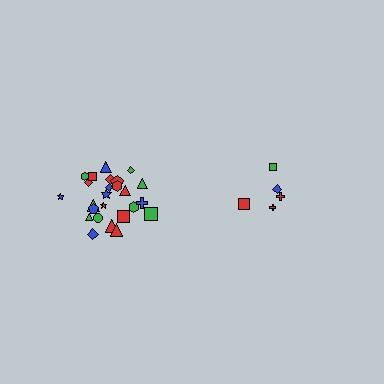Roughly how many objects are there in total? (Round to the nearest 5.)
Roughly 30 objects in total.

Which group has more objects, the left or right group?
The left group.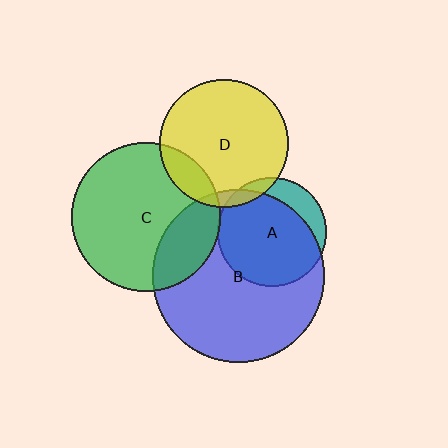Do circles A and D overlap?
Yes.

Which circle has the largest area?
Circle B (blue).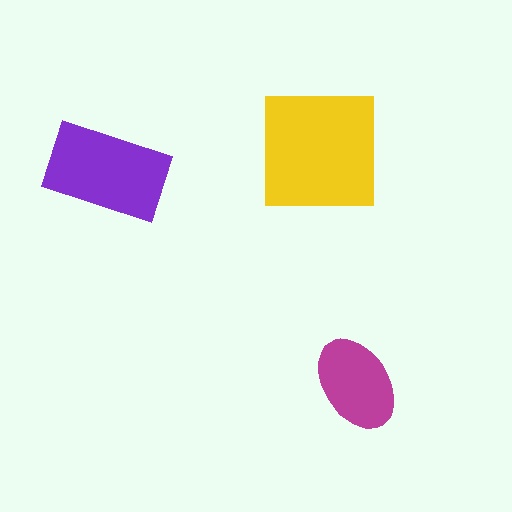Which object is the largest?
The yellow square.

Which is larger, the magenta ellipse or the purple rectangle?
The purple rectangle.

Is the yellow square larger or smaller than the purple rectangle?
Larger.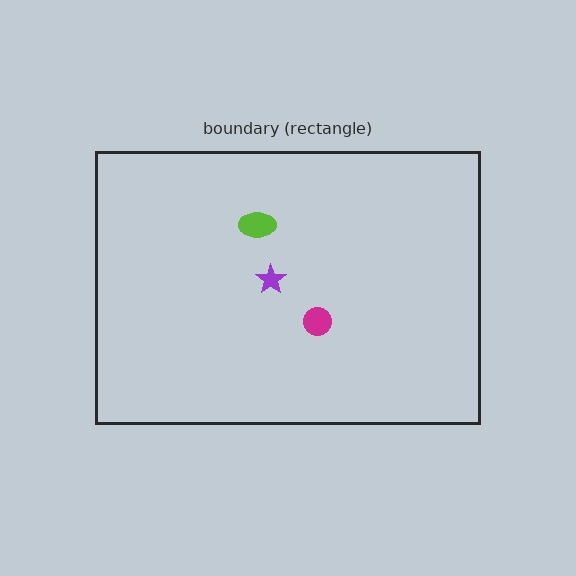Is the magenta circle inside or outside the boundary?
Inside.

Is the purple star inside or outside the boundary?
Inside.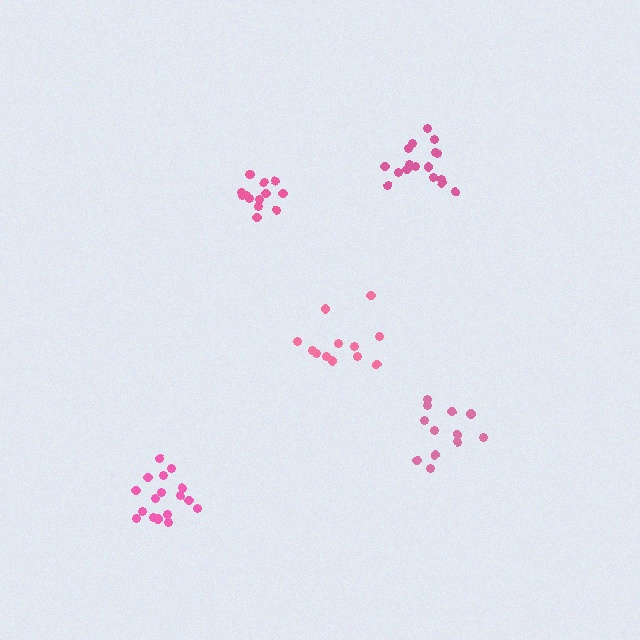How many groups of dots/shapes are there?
There are 5 groups.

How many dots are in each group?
Group 1: 17 dots, Group 2: 14 dots, Group 3: 12 dots, Group 4: 12 dots, Group 5: 17 dots (72 total).